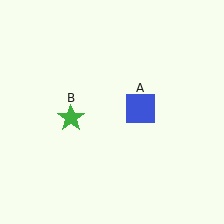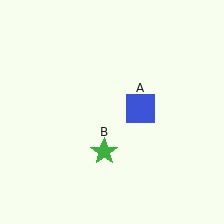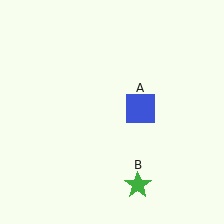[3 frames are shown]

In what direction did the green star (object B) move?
The green star (object B) moved down and to the right.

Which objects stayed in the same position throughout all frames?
Blue square (object A) remained stationary.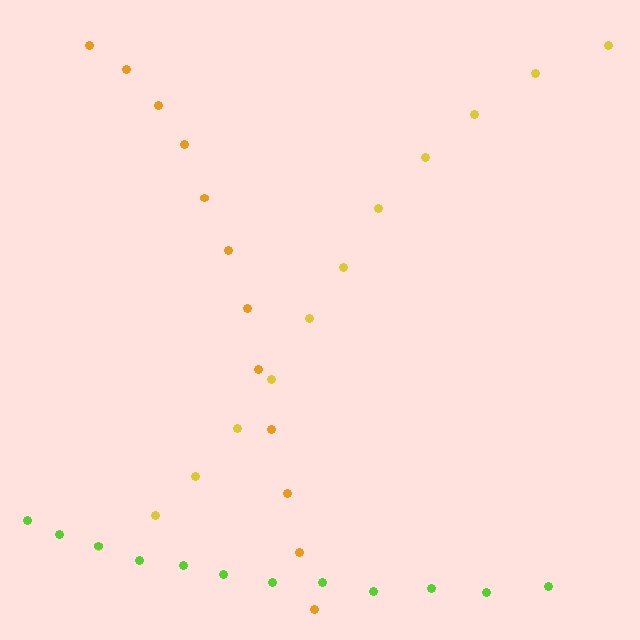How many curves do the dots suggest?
There are 3 distinct paths.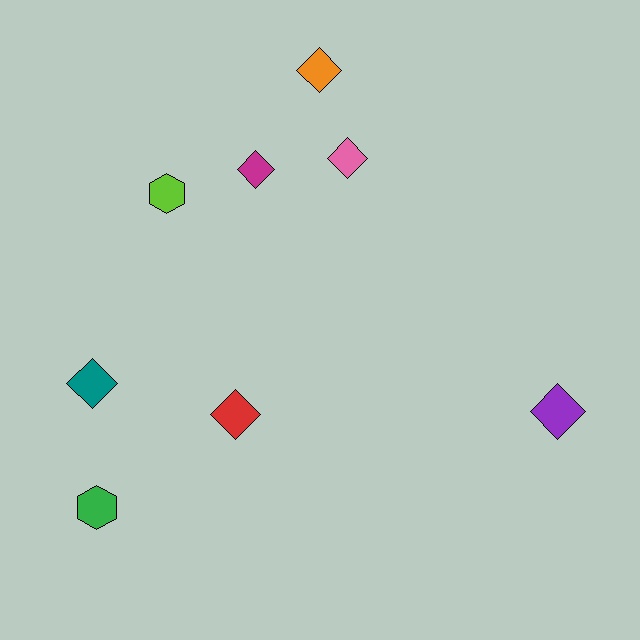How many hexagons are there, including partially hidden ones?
There are 2 hexagons.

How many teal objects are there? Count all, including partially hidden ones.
There is 1 teal object.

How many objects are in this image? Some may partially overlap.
There are 8 objects.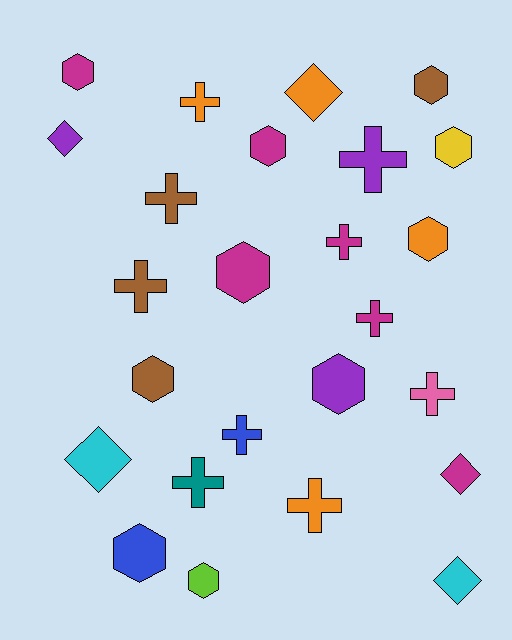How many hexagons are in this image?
There are 10 hexagons.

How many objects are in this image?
There are 25 objects.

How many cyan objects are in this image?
There are 2 cyan objects.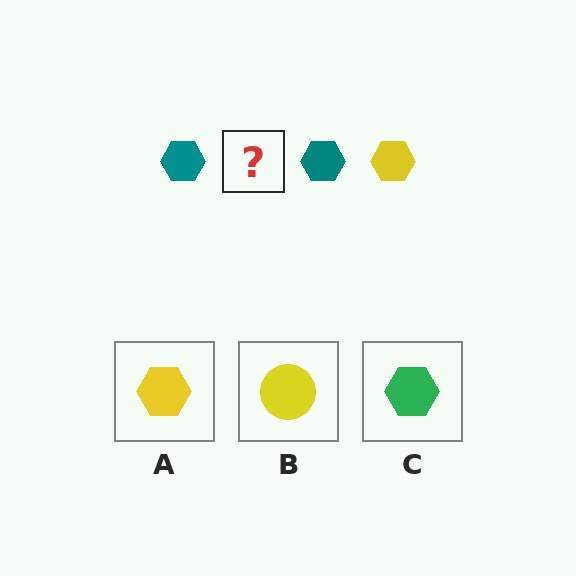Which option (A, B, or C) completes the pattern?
A.